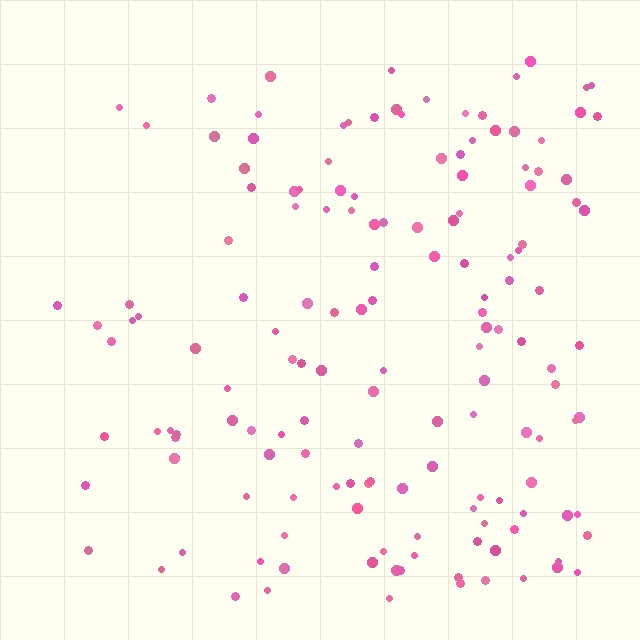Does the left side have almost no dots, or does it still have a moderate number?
Still a moderate number, just noticeably fewer than the right.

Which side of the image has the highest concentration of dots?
The right.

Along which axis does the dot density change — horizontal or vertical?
Horizontal.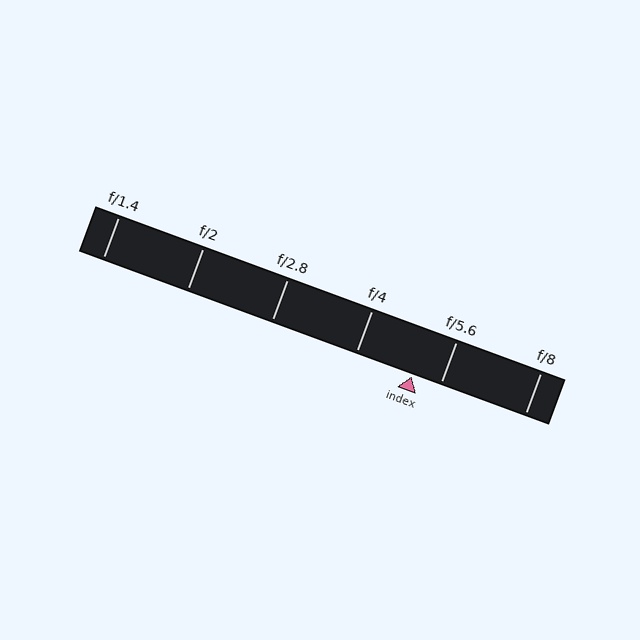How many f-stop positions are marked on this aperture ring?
There are 6 f-stop positions marked.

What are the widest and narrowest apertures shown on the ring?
The widest aperture shown is f/1.4 and the narrowest is f/8.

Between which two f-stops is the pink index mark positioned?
The index mark is between f/4 and f/5.6.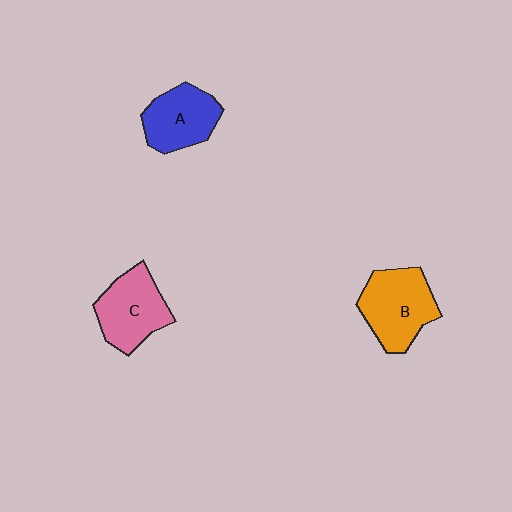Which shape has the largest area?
Shape B (orange).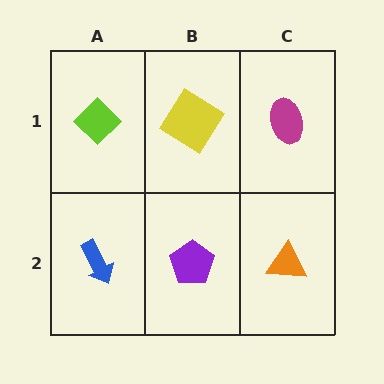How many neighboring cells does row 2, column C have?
2.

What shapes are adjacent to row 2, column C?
A magenta ellipse (row 1, column C), a purple pentagon (row 2, column B).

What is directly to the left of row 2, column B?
A blue arrow.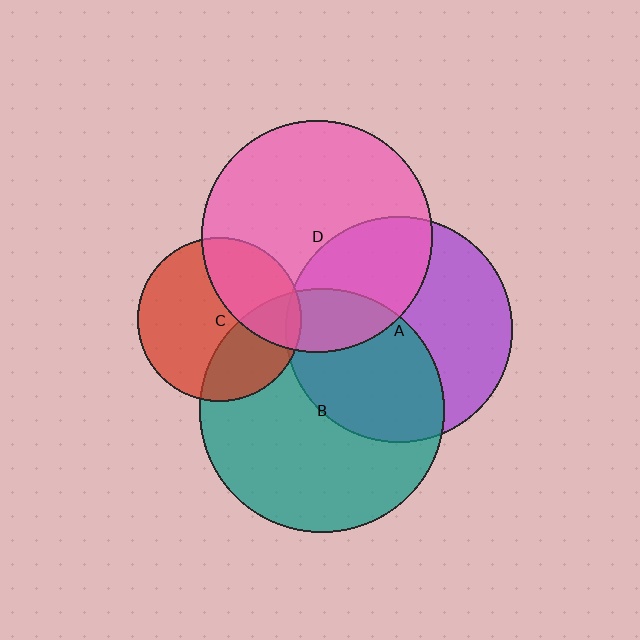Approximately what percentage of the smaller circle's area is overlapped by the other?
Approximately 5%.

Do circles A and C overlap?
Yes.